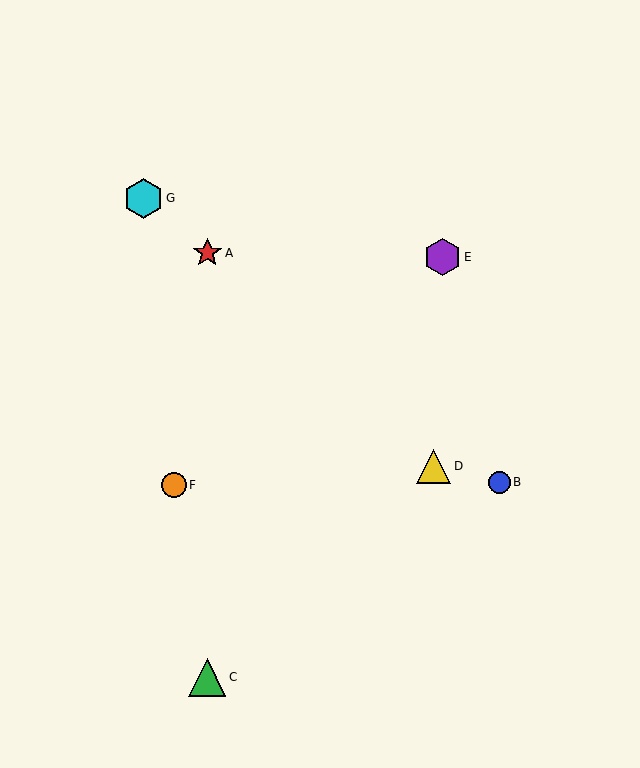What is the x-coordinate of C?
Object C is at x≈207.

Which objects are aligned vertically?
Objects A, C are aligned vertically.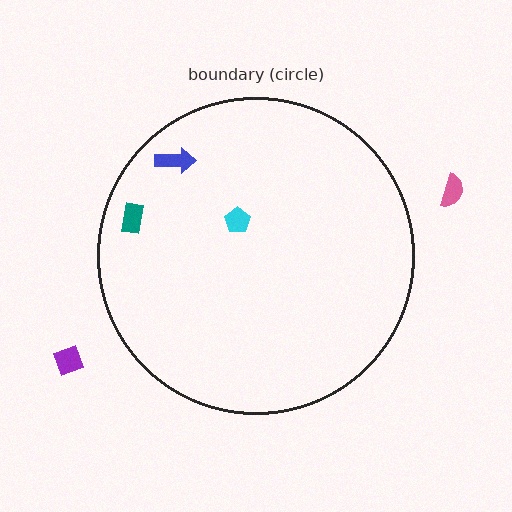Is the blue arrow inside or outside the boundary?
Inside.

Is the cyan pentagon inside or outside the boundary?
Inside.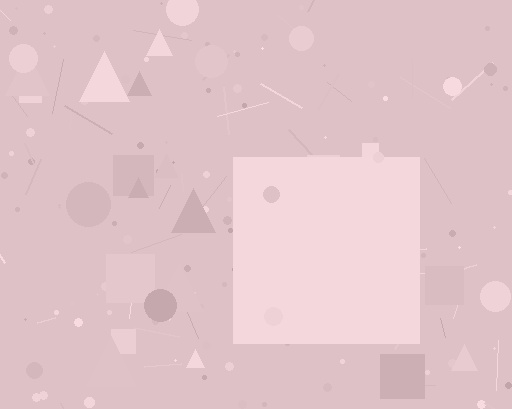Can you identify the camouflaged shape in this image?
The camouflaged shape is a square.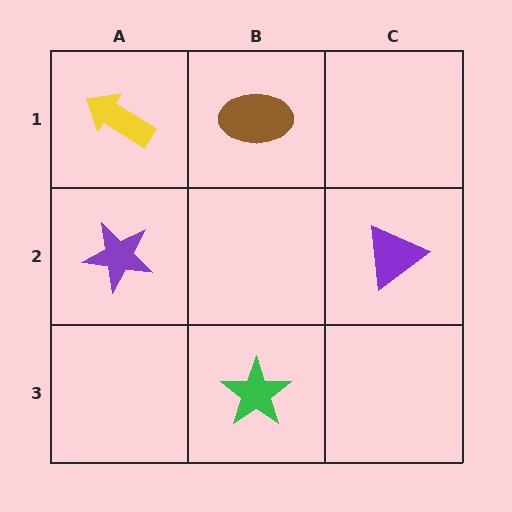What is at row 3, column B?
A green star.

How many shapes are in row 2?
2 shapes.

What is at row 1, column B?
A brown ellipse.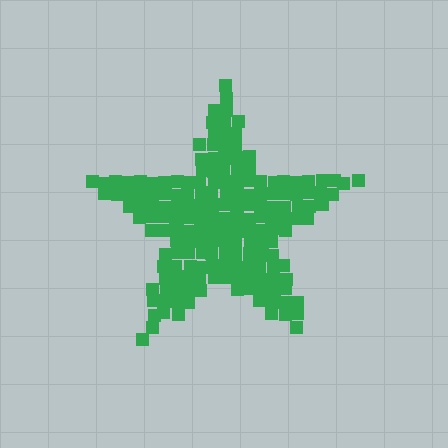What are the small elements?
The small elements are squares.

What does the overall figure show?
The overall figure shows a star.